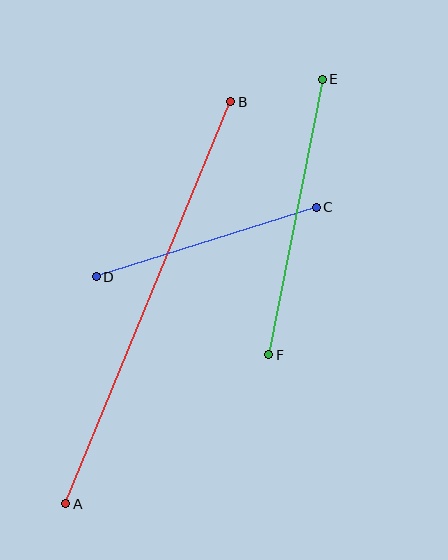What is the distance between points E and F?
The distance is approximately 281 pixels.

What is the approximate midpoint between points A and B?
The midpoint is at approximately (148, 303) pixels.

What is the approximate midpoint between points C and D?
The midpoint is at approximately (206, 242) pixels.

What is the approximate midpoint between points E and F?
The midpoint is at approximately (296, 217) pixels.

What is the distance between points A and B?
The distance is approximately 434 pixels.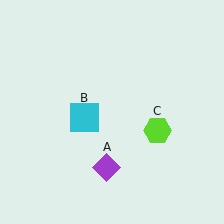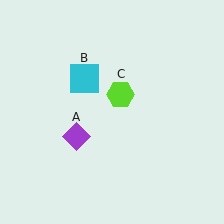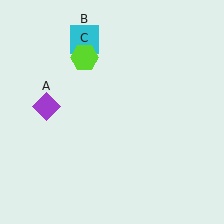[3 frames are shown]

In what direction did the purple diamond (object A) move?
The purple diamond (object A) moved up and to the left.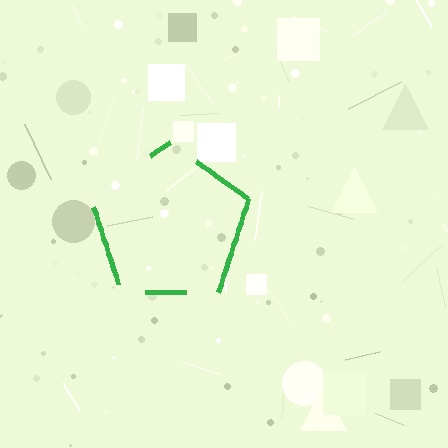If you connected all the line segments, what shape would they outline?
They would outline a pentagon.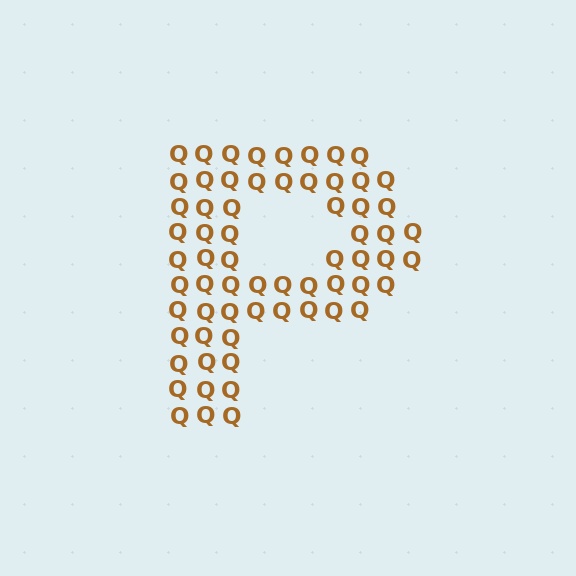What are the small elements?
The small elements are letter Q's.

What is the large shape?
The large shape is the letter P.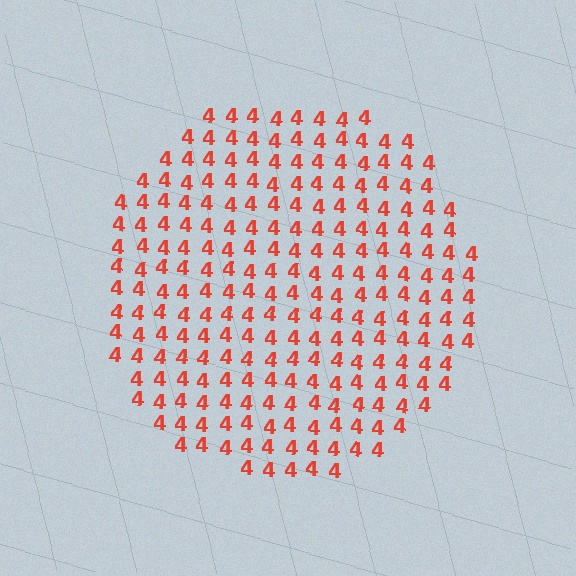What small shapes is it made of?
It is made of small digit 4's.